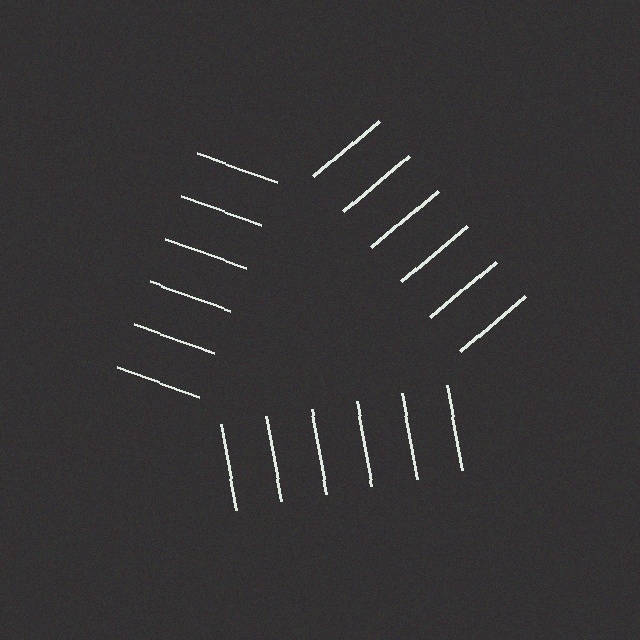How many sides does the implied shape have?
3 sides — the line-ends trace a triangle.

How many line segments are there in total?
18 — 6 along each of the 3 edges.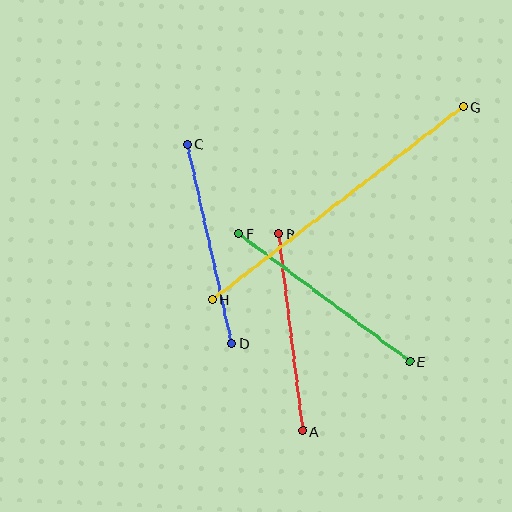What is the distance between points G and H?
The distance is approximately 317 pixels.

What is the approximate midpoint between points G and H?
The midpoint is at approximately (338, 203) pixels.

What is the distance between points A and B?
The distance is approximately 199 pixels.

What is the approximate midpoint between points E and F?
The midpoint is at approximately (324, 298) pixels.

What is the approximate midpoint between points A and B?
The midpoint is at approximately (290, 332) pixels.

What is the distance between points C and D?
The distance is approximately 204 pixels.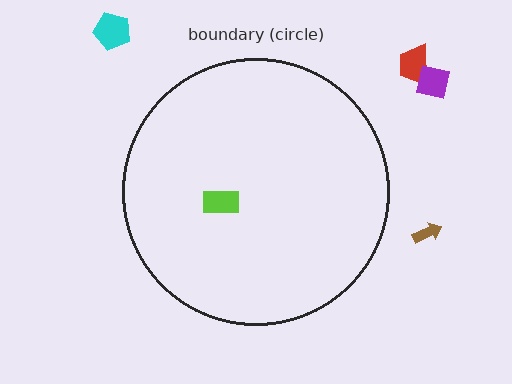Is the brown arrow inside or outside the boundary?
Outside.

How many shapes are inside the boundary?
1 inside, 4 outside.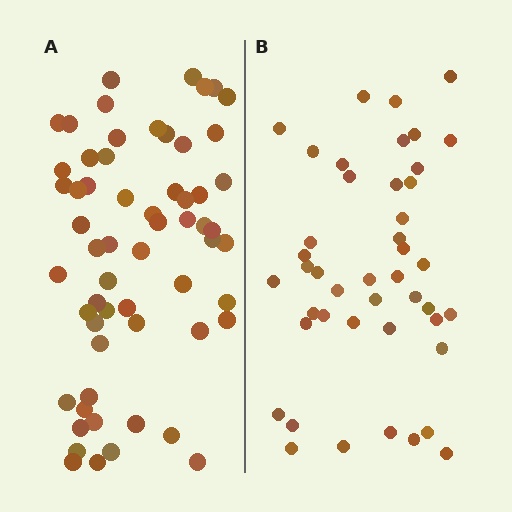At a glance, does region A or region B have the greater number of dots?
Region A (the left region) has more dots.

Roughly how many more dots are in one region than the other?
Region A has approximately 15 more dots than region B.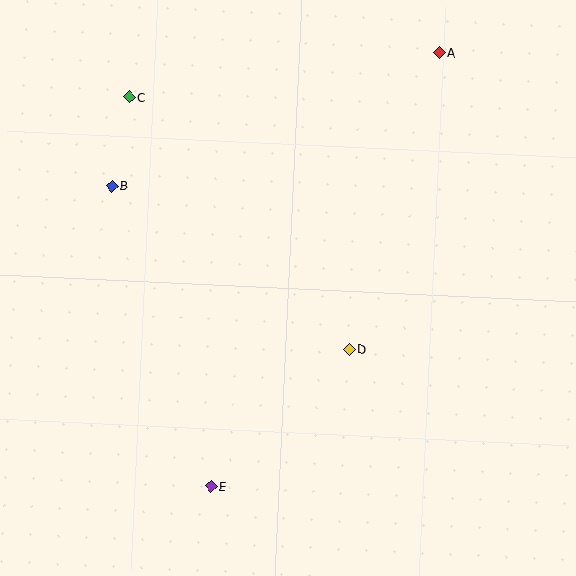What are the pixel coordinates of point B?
Point B is at (112, 186).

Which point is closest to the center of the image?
Point D at (349, 349) is closest to the center.